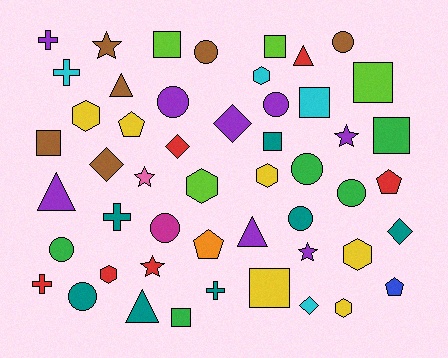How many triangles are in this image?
There are 5 triangles.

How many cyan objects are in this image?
There are 4 cyan objects.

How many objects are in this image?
There are 50 objects.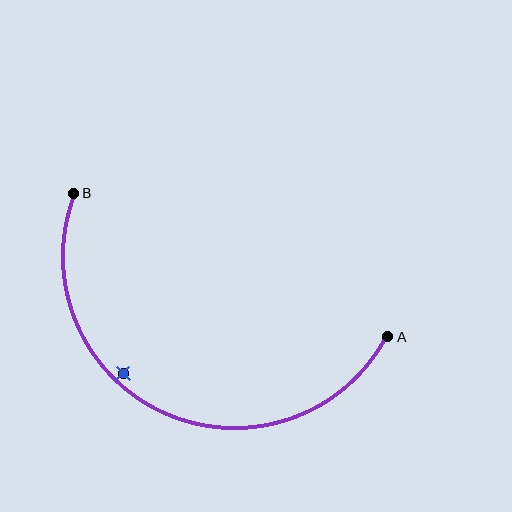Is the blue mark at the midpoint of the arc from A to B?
No — the blue mark does not lie on the arc at all. It sits slightly inside the curve.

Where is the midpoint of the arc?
The arc midpoint is the point on the curve farthest from the straight line joining A and B. It sits below that line.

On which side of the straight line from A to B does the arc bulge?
The arc bulges below the straight line connecting A and B.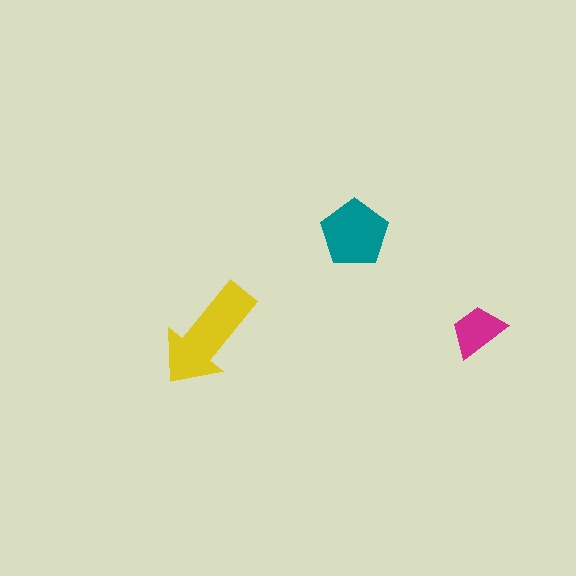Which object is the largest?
The yellow arrow.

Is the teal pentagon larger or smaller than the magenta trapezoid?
Larger.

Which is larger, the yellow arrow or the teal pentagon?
The yellow arrow.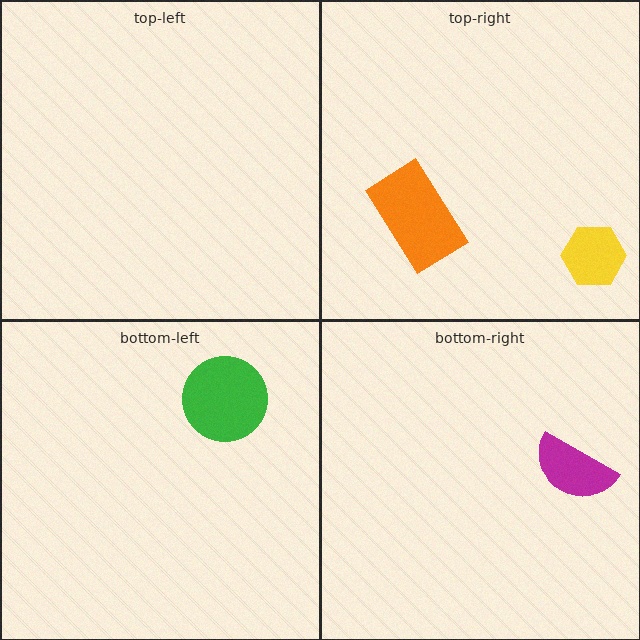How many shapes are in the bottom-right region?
1.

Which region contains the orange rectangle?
The top-right region.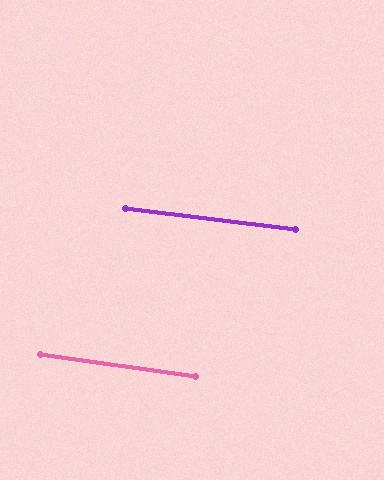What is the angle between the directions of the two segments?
Approximately 1 degree.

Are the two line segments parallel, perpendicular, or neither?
Parallel — their directions differ by only 0.7°.